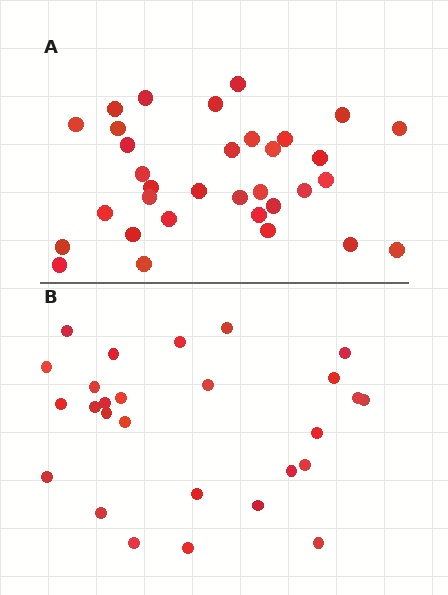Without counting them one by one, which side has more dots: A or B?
Region A (the top region) has more dots.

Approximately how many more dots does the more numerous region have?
Region A has about 6 more dots than region B.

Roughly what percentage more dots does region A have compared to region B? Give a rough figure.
About 20% more.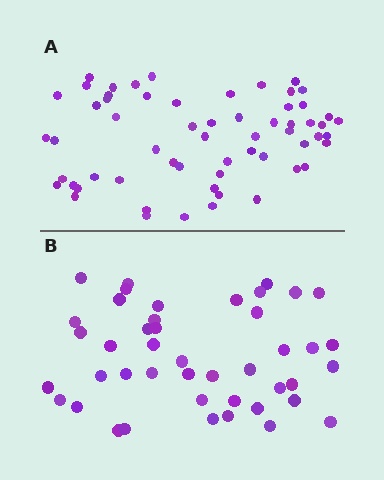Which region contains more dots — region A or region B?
Region A (the top region) has more dots.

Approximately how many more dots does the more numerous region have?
Region A has approximately 15 more dots than region B.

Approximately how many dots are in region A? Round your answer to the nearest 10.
About 60 dots.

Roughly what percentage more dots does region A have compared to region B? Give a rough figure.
About 35% more.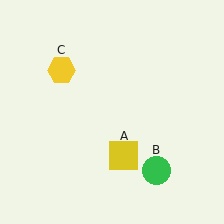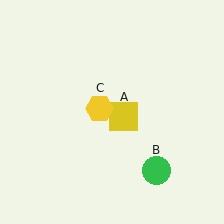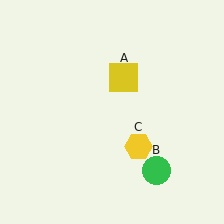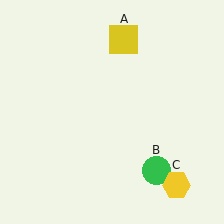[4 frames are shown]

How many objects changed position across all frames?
2 objects changed position: yellow square (object A), yellow hexagon (object C).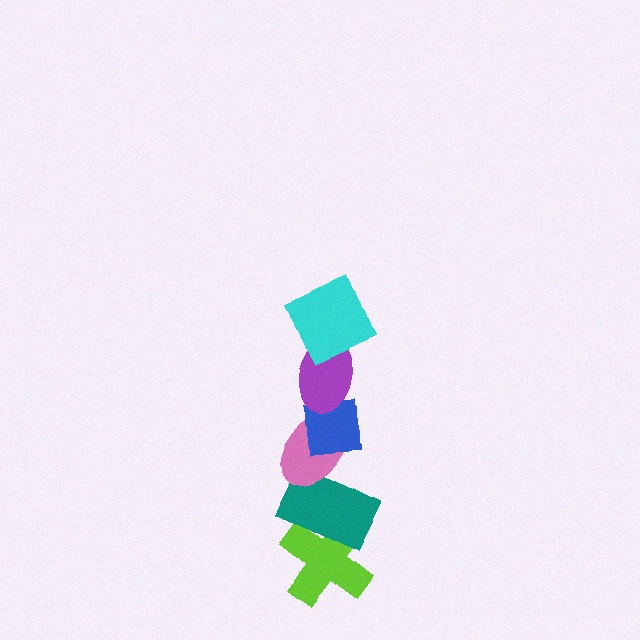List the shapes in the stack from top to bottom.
From top to bottom: the cyan square, the purple ellipse, the blue square, the pink ellipse, the teal rectangle, the lime cross.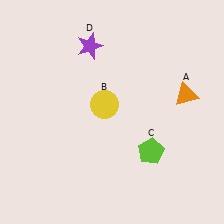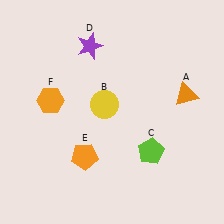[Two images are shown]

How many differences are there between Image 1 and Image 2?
There are 2 differences between the two images.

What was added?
An orange pentagon (E), an orange hexagon (F) were added in Image 2.